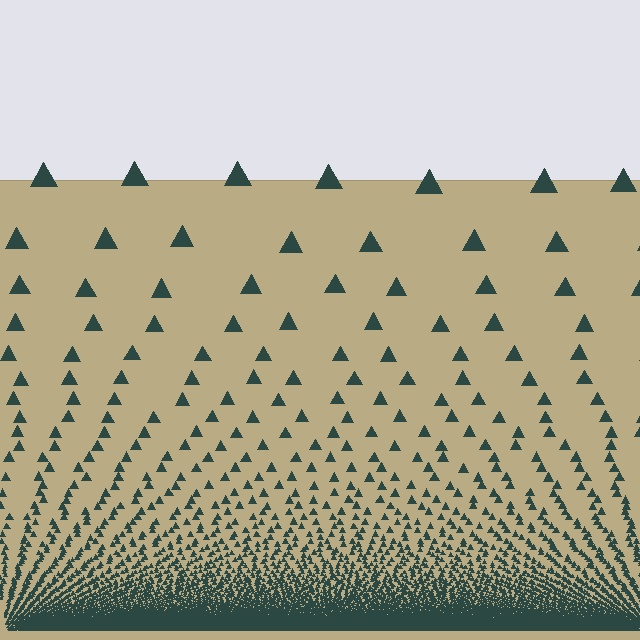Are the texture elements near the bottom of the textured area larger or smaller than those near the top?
Smaller. The gradient is inverted — elements near the bottom are smaller and denser.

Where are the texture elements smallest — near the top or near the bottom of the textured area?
Near the bottom.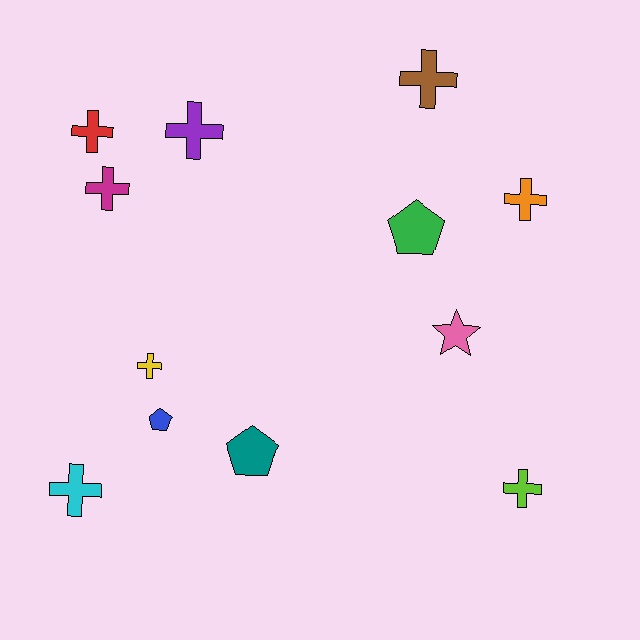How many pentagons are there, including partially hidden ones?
There are 3 pentagons.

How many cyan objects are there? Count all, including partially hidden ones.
There is 1 cyan object.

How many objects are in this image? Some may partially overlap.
There are 12 objects.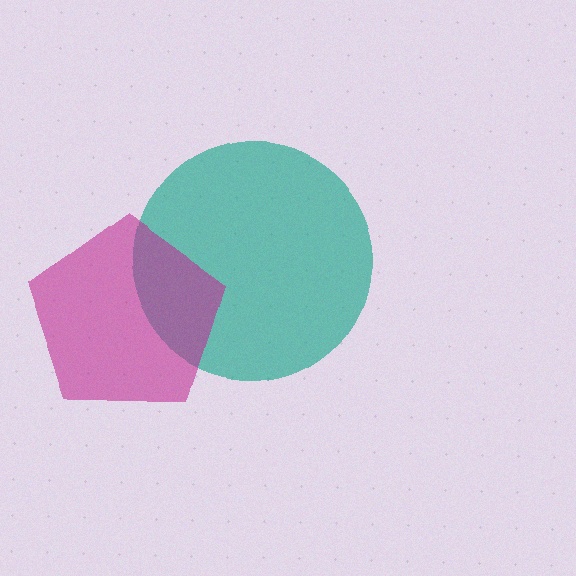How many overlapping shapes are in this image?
There are 2 overlapping shapes in the image.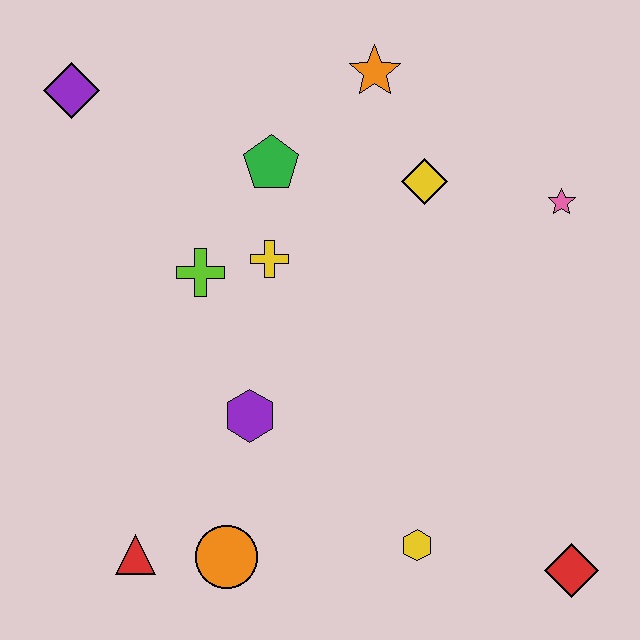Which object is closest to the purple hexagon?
The orange circle is closest to the purple hexagon.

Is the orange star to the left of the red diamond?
Yes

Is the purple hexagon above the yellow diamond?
No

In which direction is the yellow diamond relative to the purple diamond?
The yellow diamond is to the right of the purple diamond.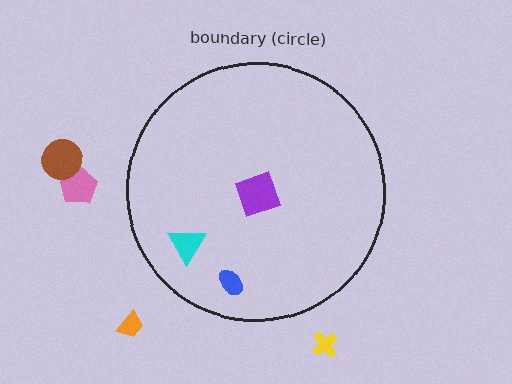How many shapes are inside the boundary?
3 inside, 4 outside.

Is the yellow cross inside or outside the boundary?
Outside.